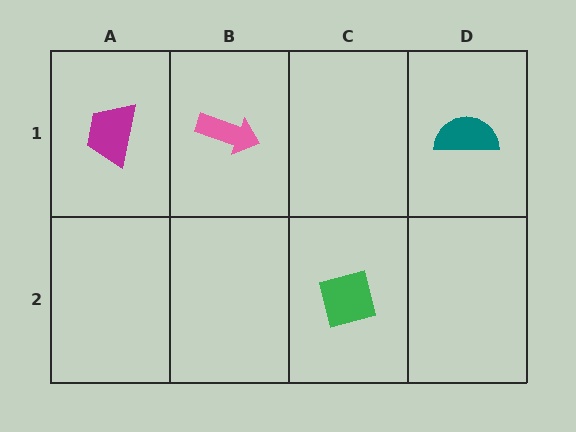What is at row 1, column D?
A teal semicircle.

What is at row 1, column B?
A pink arrow.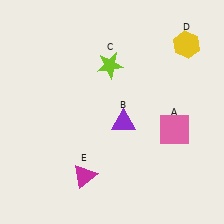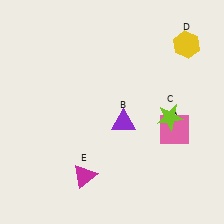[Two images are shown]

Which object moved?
The lime star (C) moved right.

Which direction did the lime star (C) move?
The lime star (C) moved right.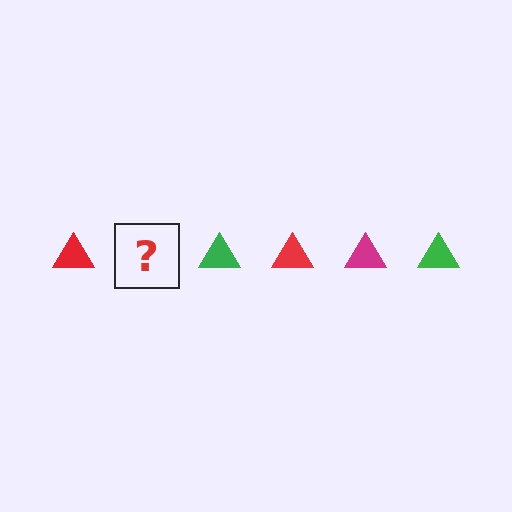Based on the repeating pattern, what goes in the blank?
The blank should be a magenta triangle.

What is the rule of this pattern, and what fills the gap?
The rule is that the pattern cycles through red, magenta, green triangles. The gap should be filled with a magenta triangle.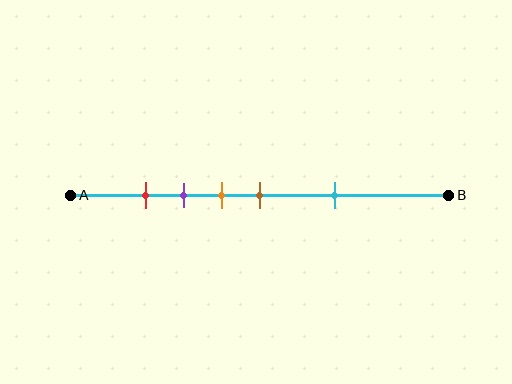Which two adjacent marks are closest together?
The red and purple marks are the closest adjacent pair.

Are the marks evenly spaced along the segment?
No, the marks are not evenly spaced.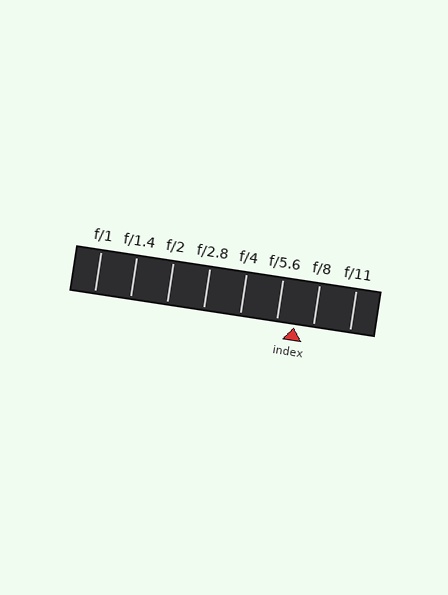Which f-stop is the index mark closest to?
The index mark is closest to f/5.6.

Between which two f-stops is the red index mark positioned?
The index mark is between f/5.6 and f/8.